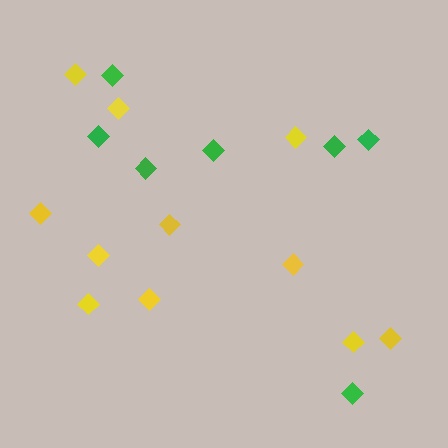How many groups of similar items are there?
There are 2 groups: one group of green diamonds (7) and one group of yellow diamonds (11).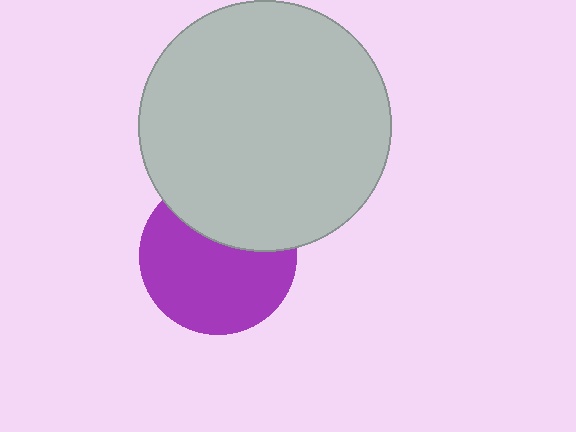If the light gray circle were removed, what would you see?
You would see the complete purple circle.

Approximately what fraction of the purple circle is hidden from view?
Roughly 34% of the purple circle is hidden behind the light gray circle.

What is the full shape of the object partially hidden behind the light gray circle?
The partially hidden object is a purple circle.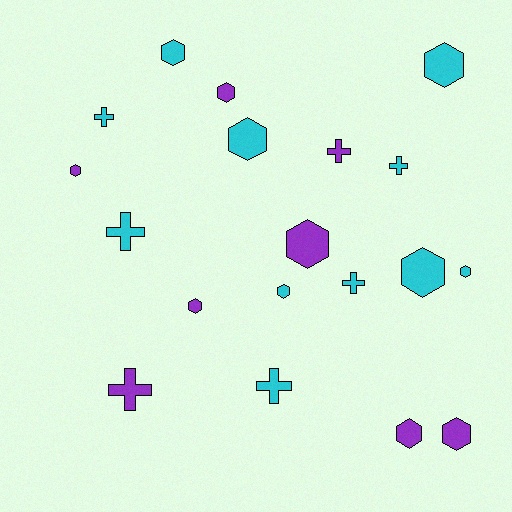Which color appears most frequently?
Cyan, with 11 objects.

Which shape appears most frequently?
Hexagon, with 12 objects.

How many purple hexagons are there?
There are 6 purple hexagons.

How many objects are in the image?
There are 19 objects.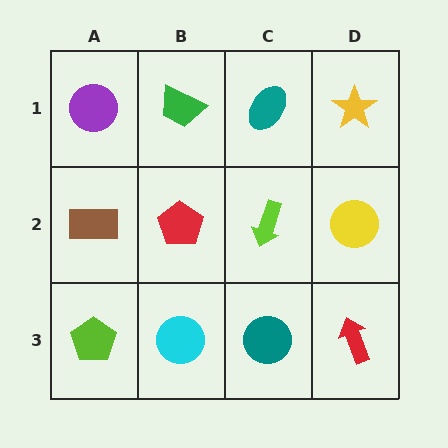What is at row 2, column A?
A brown rectangle.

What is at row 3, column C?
A teal circle.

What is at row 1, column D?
A yellow star.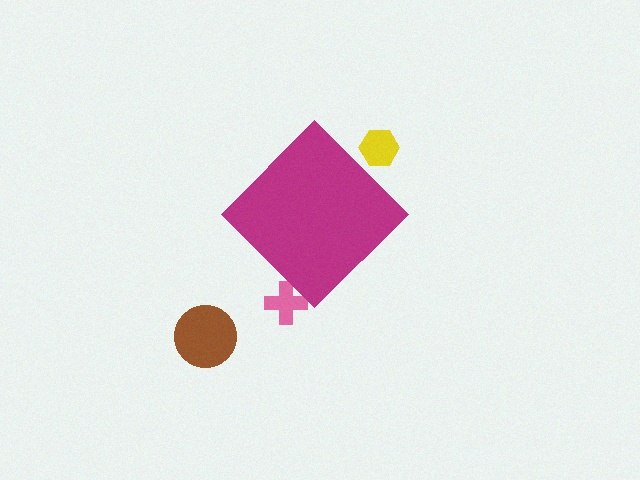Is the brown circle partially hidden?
No, the brown circle is fully visible.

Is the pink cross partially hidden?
Yes, the pink cross is partially hidden behind the magenta diamond.